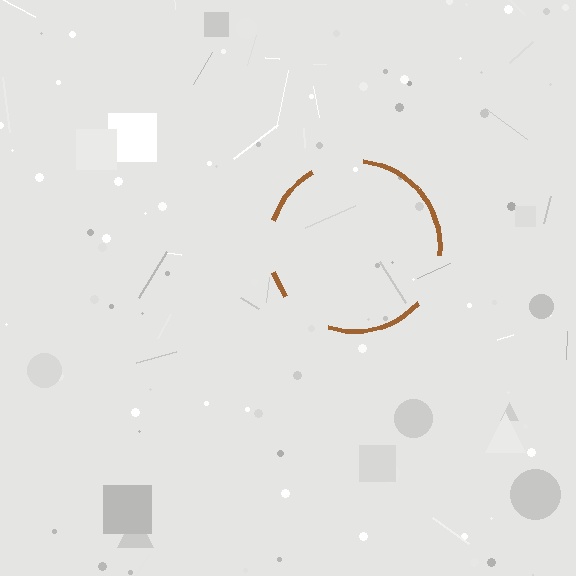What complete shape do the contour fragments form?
The contour fragments form a circle.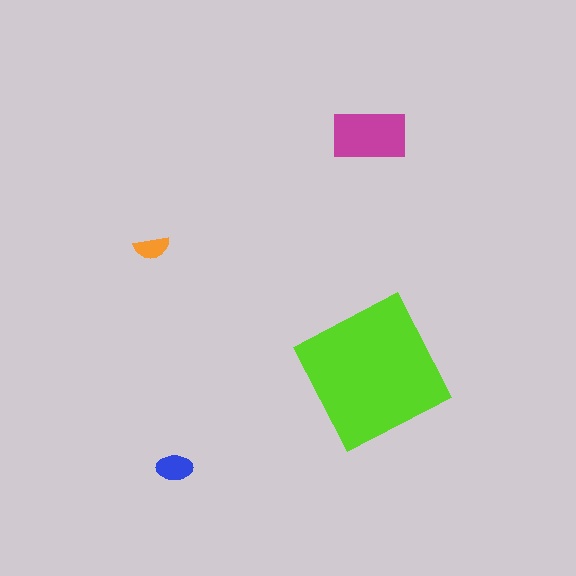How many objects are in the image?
There are 4 objects in the image.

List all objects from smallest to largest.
The orange semicircle, the blue ellipse, the magenta rectangle, the lime square.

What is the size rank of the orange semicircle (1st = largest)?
4th.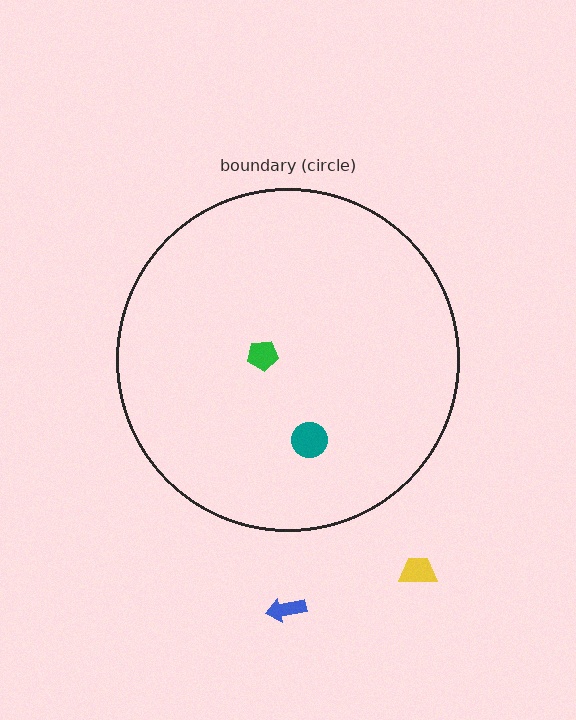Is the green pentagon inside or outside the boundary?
Inside.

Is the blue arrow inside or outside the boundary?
Outside.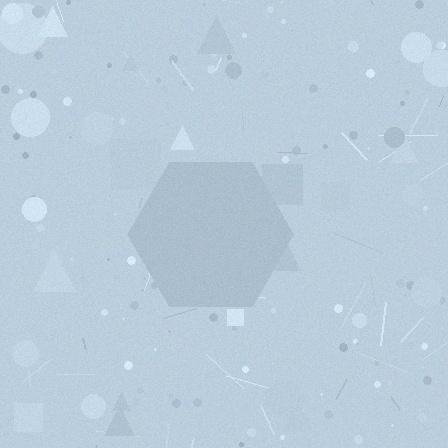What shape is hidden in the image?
A hexagon is hidden in the image.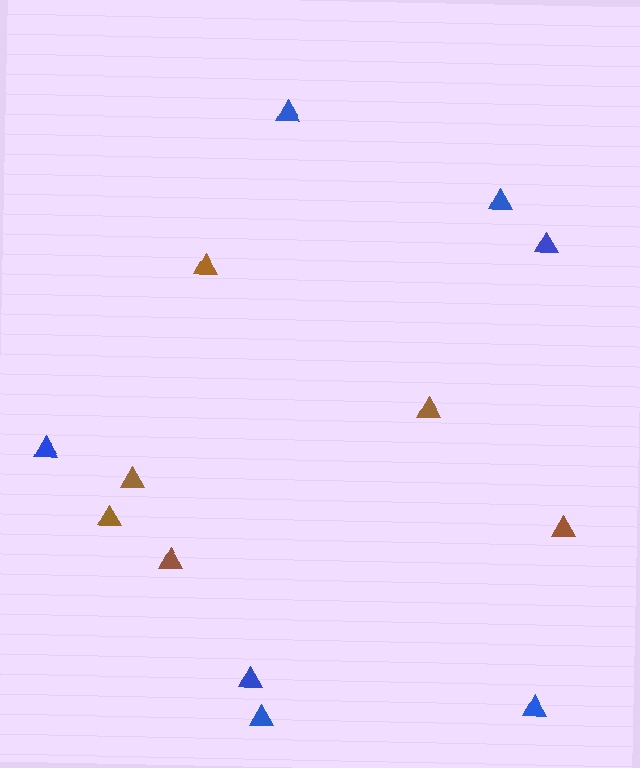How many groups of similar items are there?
There are 2 groups: one group of brown triangles (6) and one group of blue triangles (7).